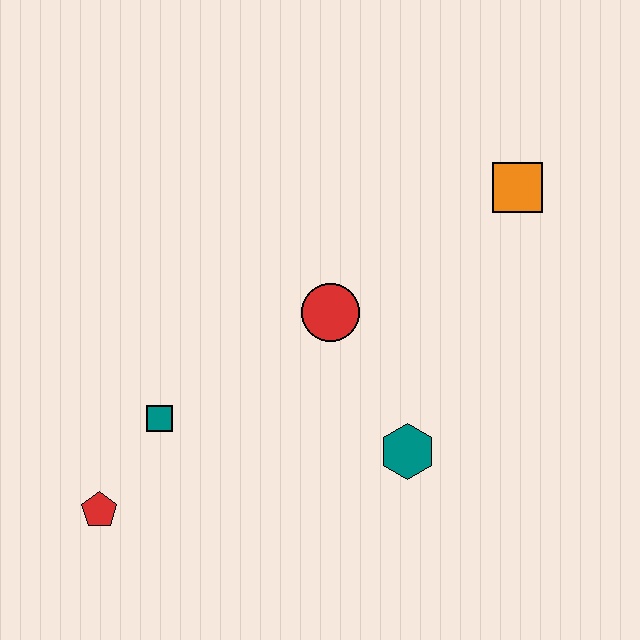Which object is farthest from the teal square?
The orange square is farthest from the teal square.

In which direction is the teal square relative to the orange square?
The teal square is to the left of the orange square.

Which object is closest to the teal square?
The red pentagon is closest to the teal square.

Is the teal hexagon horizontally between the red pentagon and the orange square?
Yes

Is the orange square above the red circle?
Yes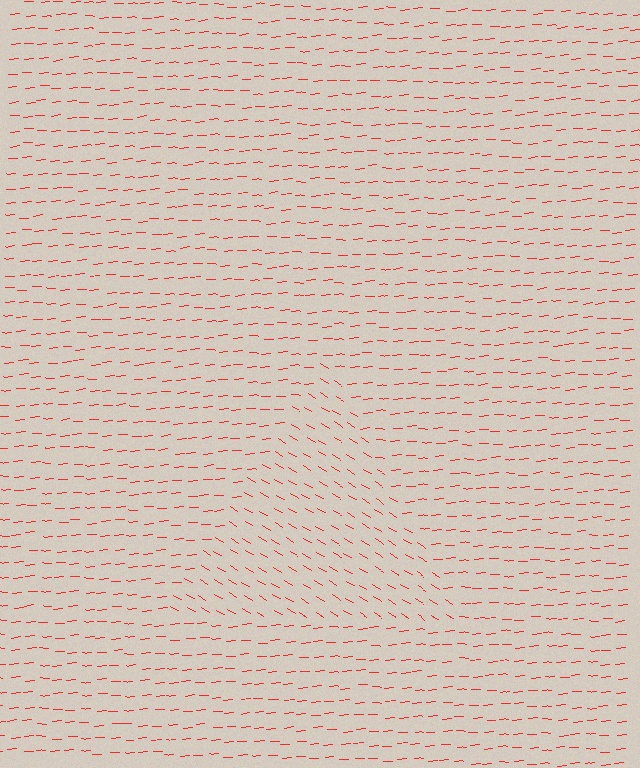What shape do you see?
I see a triangle.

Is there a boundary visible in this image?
Yes, there is a texture boundary formed by a change in line orientation.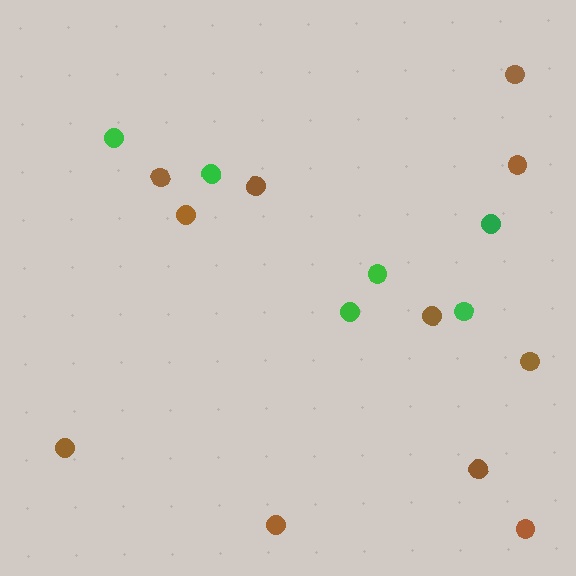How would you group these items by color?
There are 2 groups: one group of green circles (6) and one group of brown circles (11).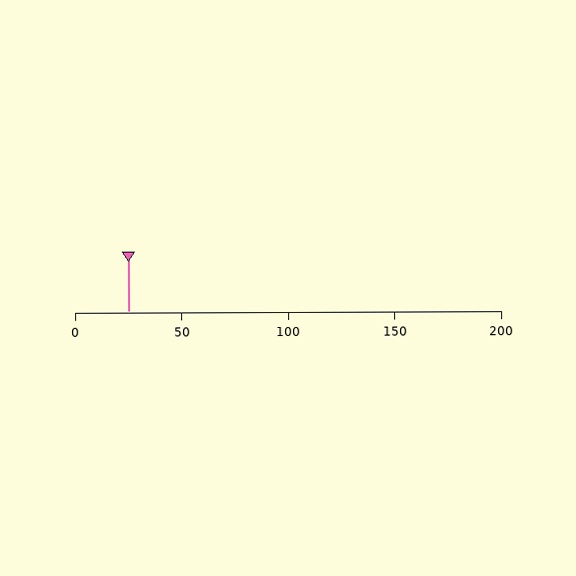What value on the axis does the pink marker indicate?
The marker indicates approximately 25.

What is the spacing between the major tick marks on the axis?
The major ticks are spaced 50 apart.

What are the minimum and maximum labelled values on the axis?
The axis runs from 0 to 200.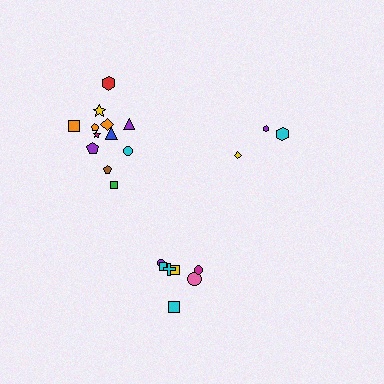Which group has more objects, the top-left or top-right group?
The top-left group.